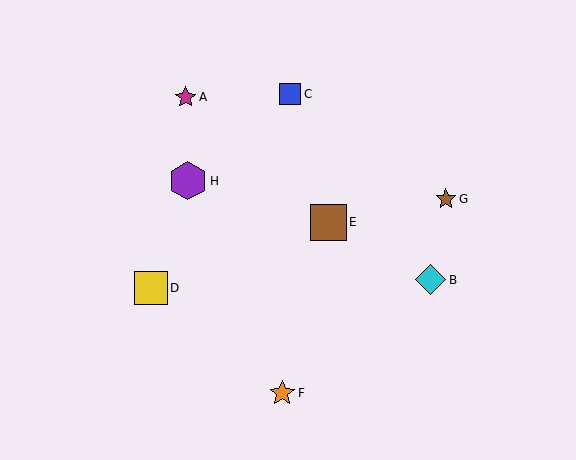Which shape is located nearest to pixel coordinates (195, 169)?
The purple hexagon (labeled H) at (188, 181) is nearest to that location.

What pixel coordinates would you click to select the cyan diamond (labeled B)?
Click at (430, 280) to select the cyan diamond B.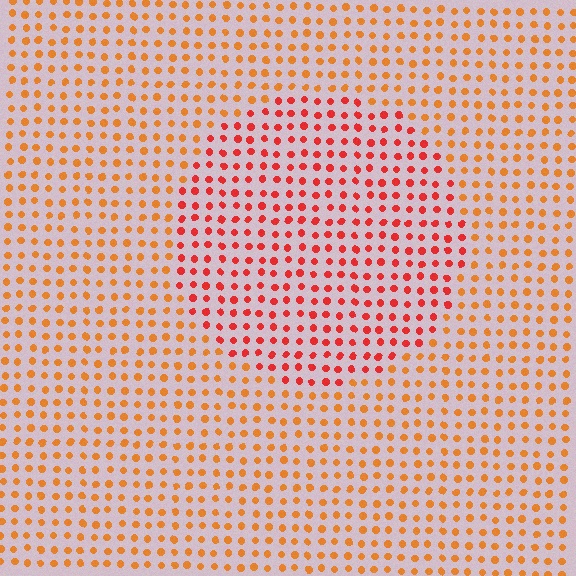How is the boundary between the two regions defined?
The boundary is defined purely by a slight shift in hue (about 29 degrees). Spacing, size, and orientation are identical on both sides.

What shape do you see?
I see a circle.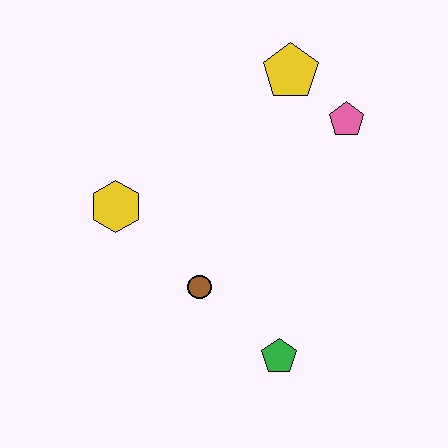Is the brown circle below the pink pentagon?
Yes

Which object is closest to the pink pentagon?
The yellow pentagon is closest to the pink pentagon.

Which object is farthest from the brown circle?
The yellow pentagon is farthest from the brown circle.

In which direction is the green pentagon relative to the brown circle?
The green pentagon is to the right of the brown circle.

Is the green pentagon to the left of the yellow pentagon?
Yes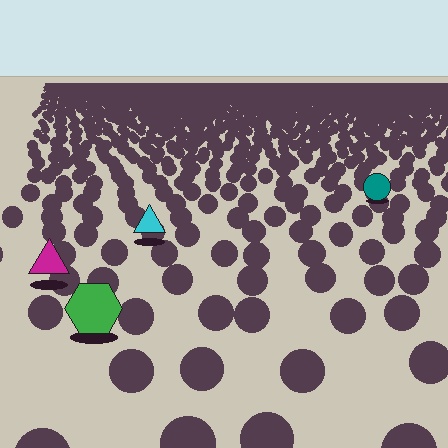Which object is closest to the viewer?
The green hexagon is closest. The texture marks near it are larger and more spread out.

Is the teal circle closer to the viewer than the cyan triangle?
No. The cyan triangle is closer — you can tell from the texture gradient: the ground texture is coarser near it.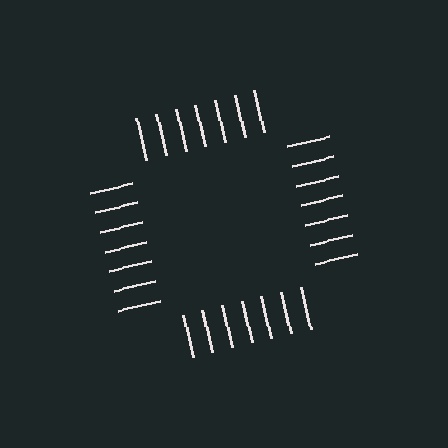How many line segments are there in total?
28 — 7 along each of the 4 edges.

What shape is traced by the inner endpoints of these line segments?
An illusory square — the line segments terminate on its edges but no continuous stroke is drawn.